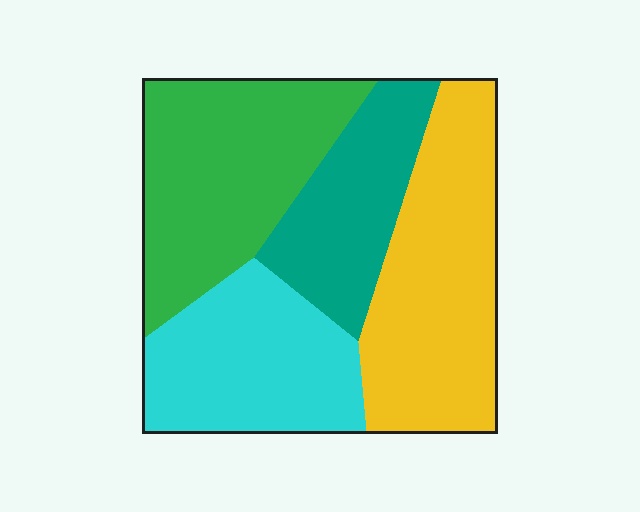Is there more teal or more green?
Green.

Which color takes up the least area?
Teal, at roughly 20%.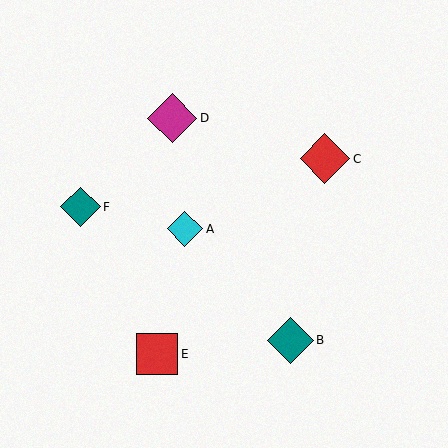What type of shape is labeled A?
Shape A is a cyan diamond.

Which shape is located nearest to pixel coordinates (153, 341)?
The red square (labeled E) at (157, 354) is nearest to that location.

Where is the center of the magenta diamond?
The center of the magenta diamond is at (172, 118).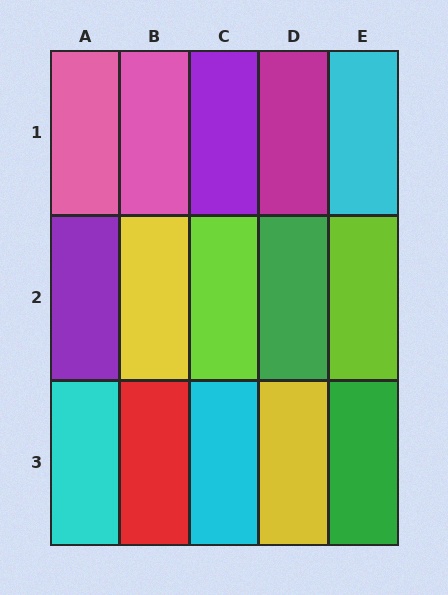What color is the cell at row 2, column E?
Lime.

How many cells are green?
2 cells are green.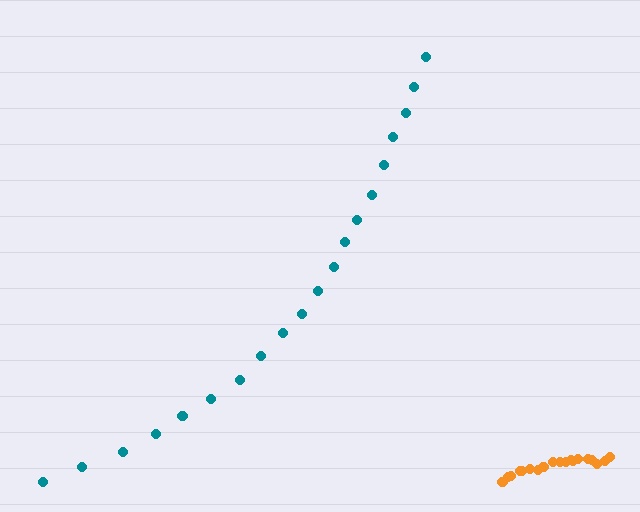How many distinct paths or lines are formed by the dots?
There are 2 distinct paths.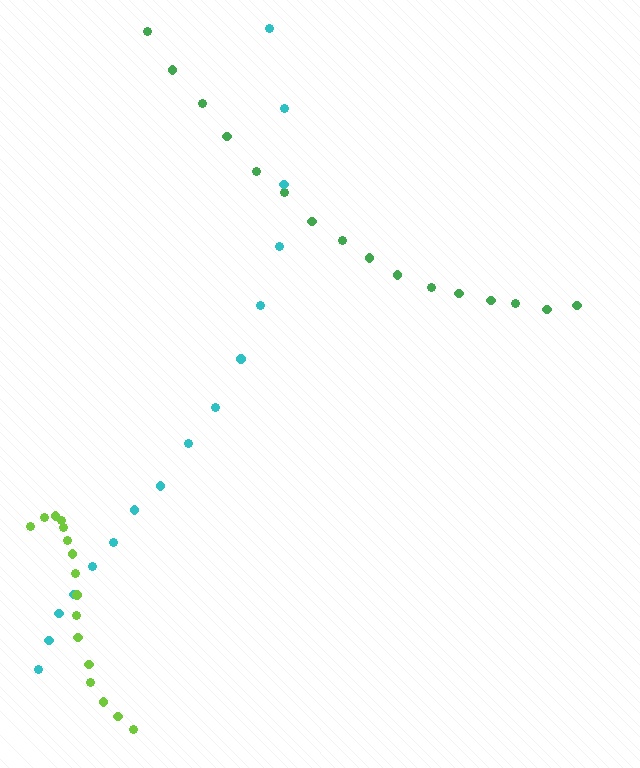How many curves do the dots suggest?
There are 3 distinct paths.